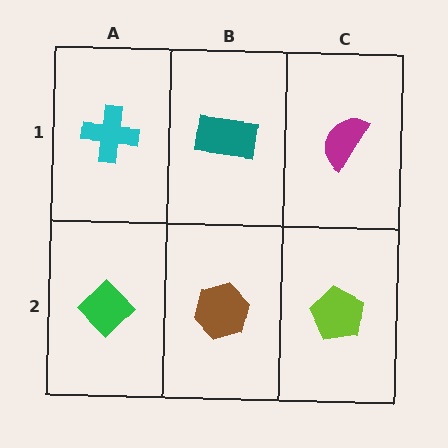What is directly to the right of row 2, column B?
A lime pentagon.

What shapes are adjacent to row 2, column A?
A cyan cross (row 1, column A), a brown hexagon (row 2, column B).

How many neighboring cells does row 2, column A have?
2.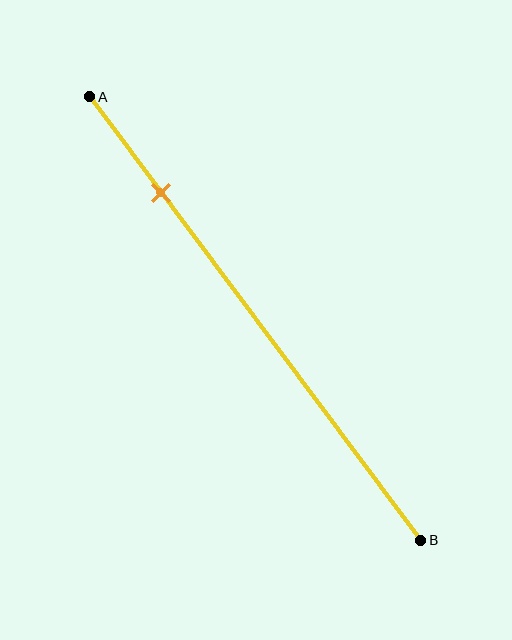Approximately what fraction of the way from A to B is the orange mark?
The orange mark is approximately 20% of the way from A to B.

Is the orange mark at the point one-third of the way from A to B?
No, the mark is at about 20% from A, not at the 33% one-third point.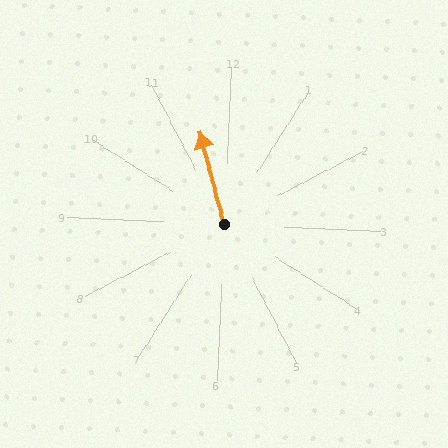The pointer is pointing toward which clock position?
Roughly 11 o'clock.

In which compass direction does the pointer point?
North.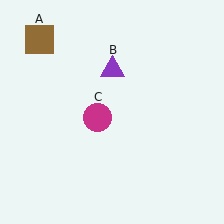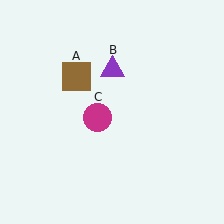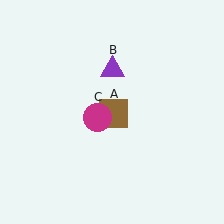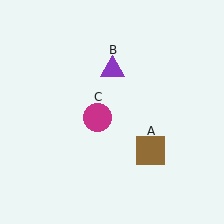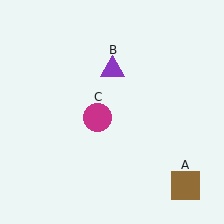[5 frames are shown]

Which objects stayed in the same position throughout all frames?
Purple triangle (object B) and magenta circle (object C) remained stationary.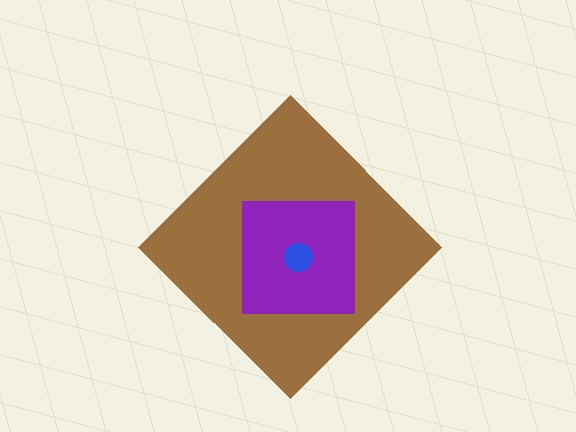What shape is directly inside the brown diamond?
The purple square.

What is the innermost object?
The blue circle.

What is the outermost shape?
The brown diamond.